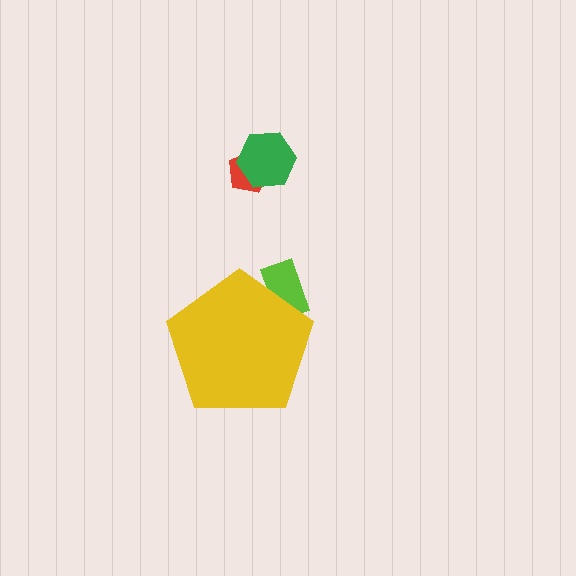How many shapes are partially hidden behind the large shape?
1 shape is partially hidden.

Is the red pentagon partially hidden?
No, the red pentagon is fully visible.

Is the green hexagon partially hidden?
No, the green hexagon is fully visible.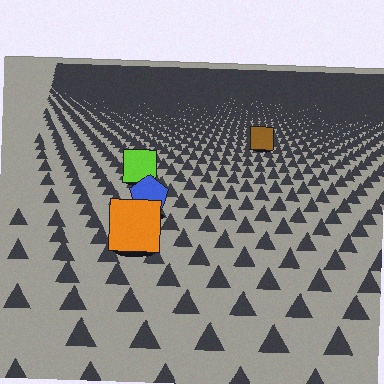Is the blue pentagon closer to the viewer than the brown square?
Yes. The blue pentagon is closer — you can tell from the texture gradient: the ground texture is coarser near it.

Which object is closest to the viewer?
The orange square is closest. The texture marks near it are larger and more spread out.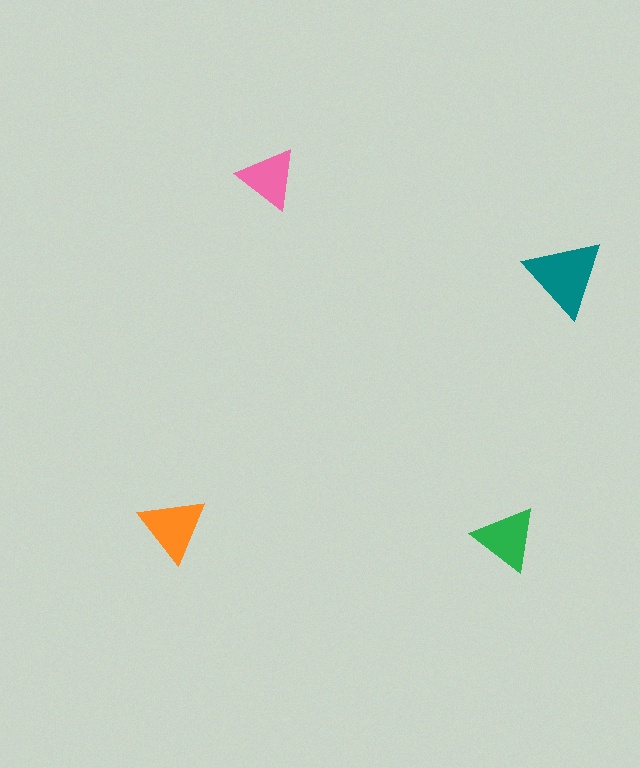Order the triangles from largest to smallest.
the teal one, the orange one, the green one, the pink one.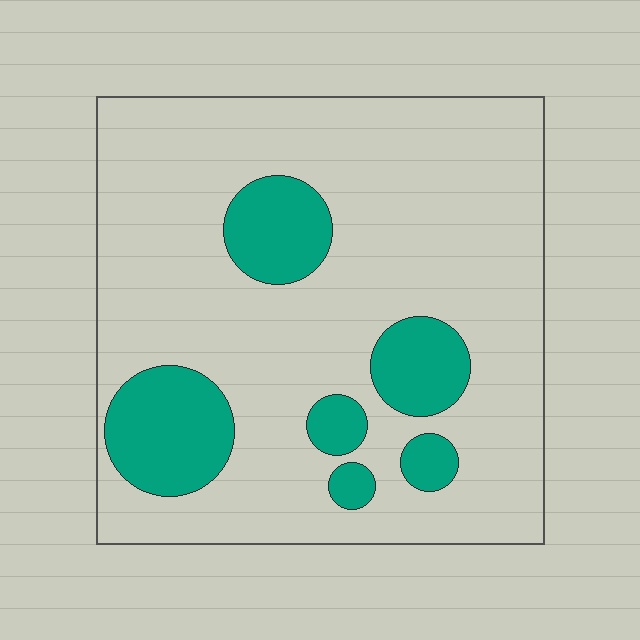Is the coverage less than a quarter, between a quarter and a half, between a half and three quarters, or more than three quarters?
Less than a quarter.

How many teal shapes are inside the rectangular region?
6.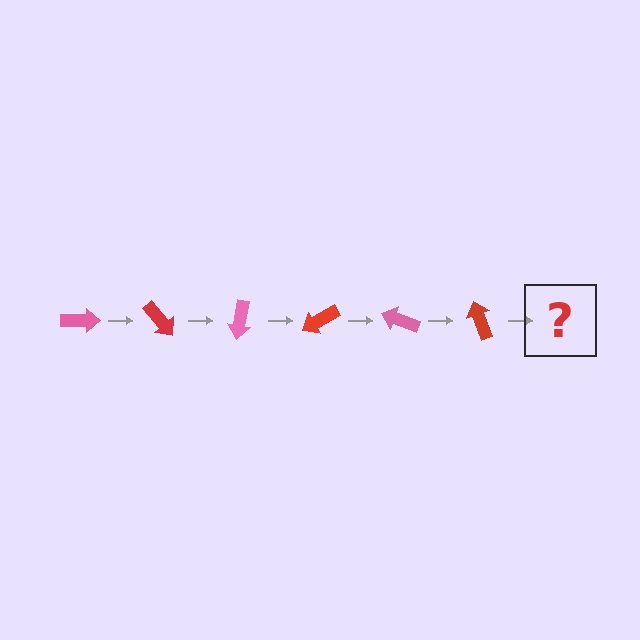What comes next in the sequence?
The next element should be a pink arrow, rotated 300 degrees from the start.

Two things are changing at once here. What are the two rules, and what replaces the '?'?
The two rules are that it rotates 50 degrees each step and the color cycles through pink and red. The '?' should be a pink arrow, rotated 300 degrees from the start.